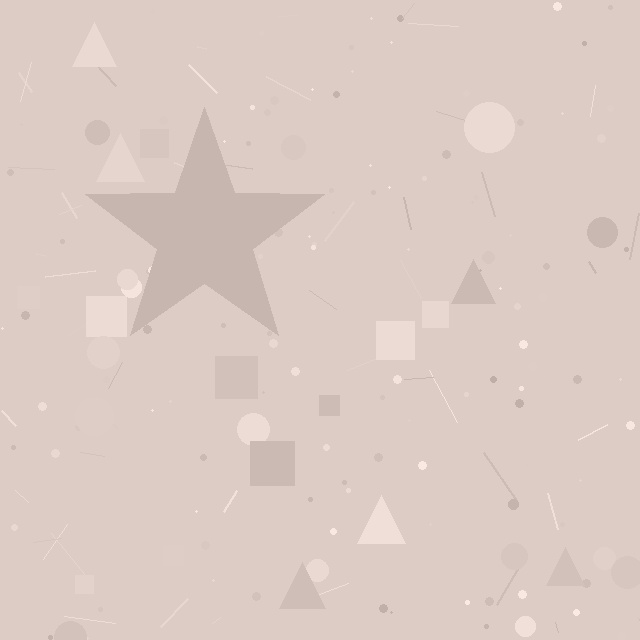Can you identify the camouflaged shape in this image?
The camouflaged shape is a star.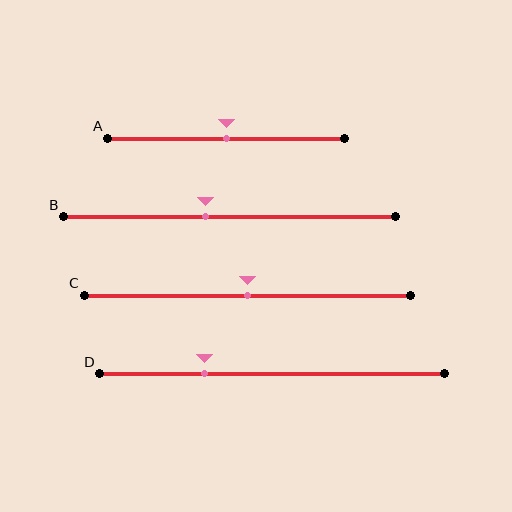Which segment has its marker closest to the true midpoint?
Segment A has its marker closest to the true midpoint.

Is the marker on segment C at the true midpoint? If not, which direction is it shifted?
Yes, the marker on segment C is at the true midpoint.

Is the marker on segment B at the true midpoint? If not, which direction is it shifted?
No, the marker on segment B is shifted to the left by about 7% of the segment length.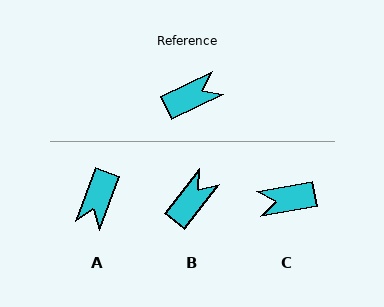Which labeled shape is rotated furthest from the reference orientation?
C, about 164 degrees away.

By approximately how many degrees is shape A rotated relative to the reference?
Approximately 137 degrees clockwise.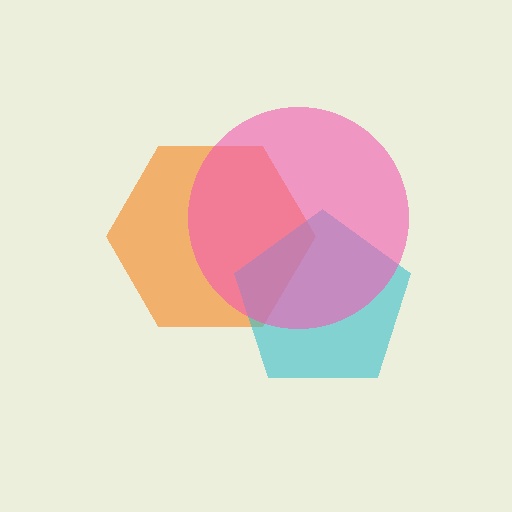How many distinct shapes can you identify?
There are 3 distinct shapes: an orange hexagon, a cyan pentagon, a pink circle.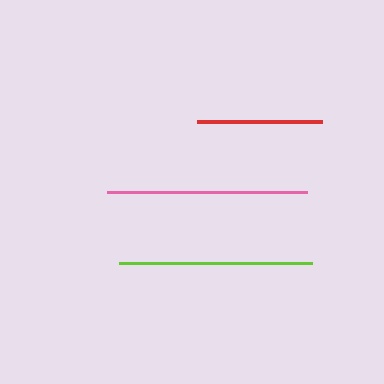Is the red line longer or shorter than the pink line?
The pink line is longer than the red line.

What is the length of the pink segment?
The pink segment is approximately 200 pixels long.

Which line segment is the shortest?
The red line is the shortest at approximately 126 pixels.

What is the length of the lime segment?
The lime segment is approximately 193 pixels long.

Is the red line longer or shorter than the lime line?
The lime line is longer than the red line.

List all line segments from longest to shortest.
From longest to shortest: pink, lime, red.